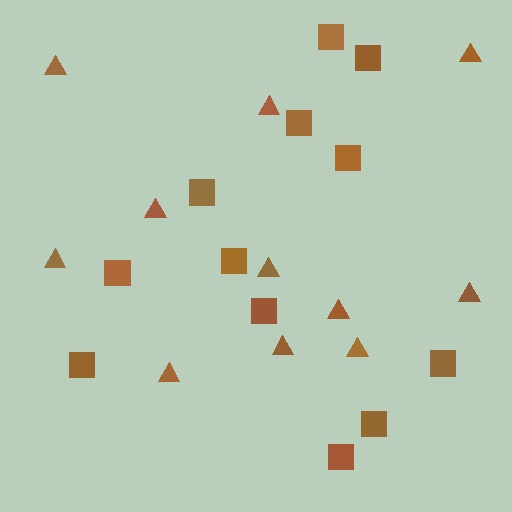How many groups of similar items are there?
There are 2 groups: one group of triangles (11) and one group of squares (12).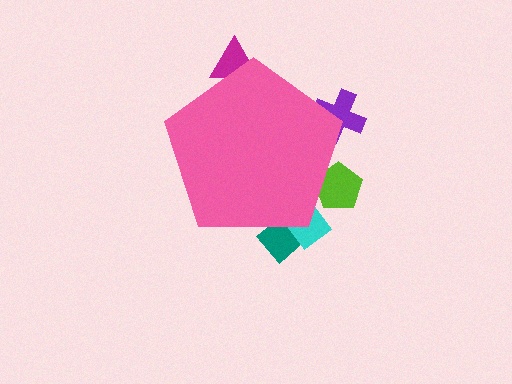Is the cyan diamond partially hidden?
Yes, the cyan diamond is partially hidden behind the pink pentagon.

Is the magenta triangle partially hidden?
Yes, the magenta triangle is partially hidden behind the pink pentagon.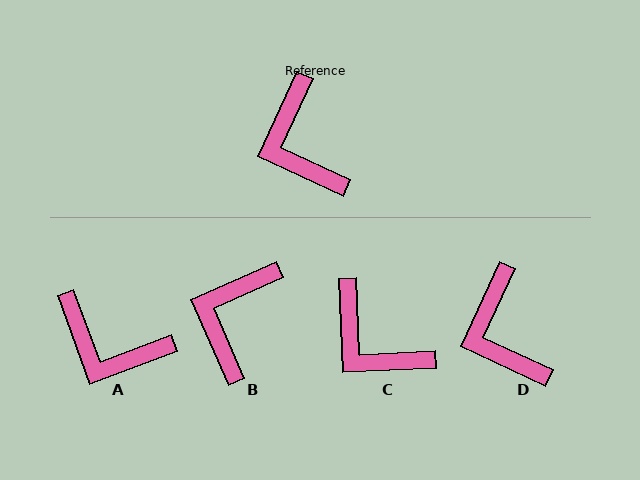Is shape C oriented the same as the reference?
No, it is off by about 27 degrees.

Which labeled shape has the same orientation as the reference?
D.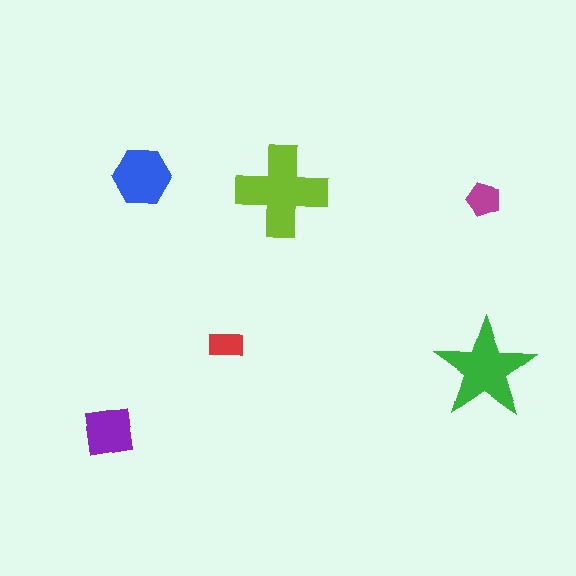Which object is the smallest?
The red rectangle.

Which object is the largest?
The lime cross.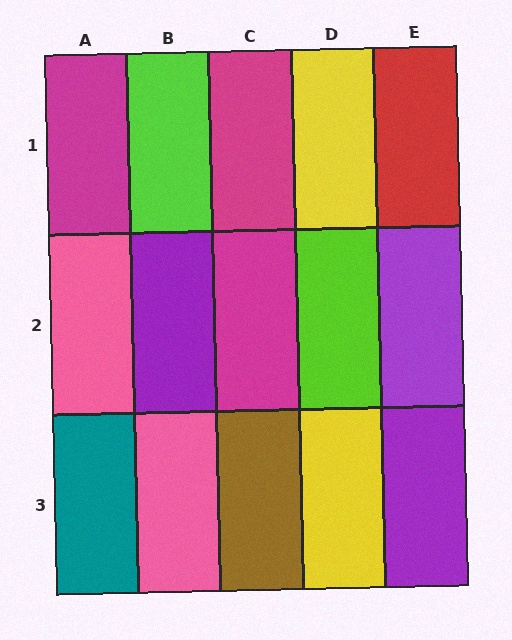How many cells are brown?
1 cell is brown.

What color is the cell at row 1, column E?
Red.